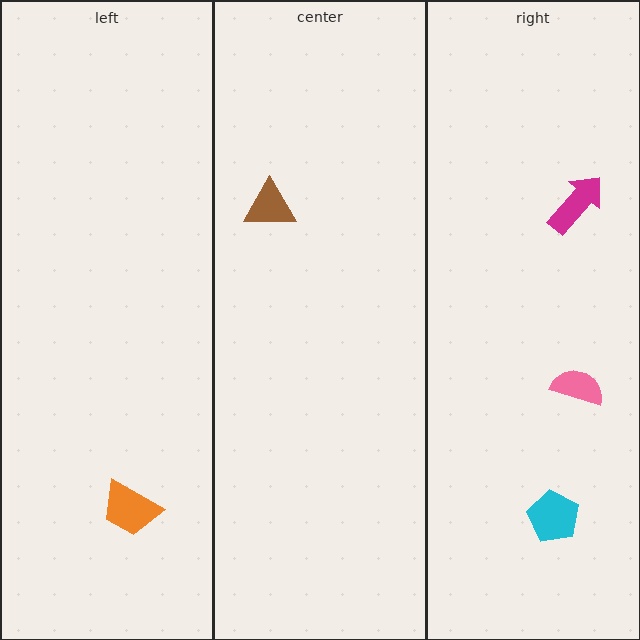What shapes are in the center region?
The brown triangle.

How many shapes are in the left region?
1.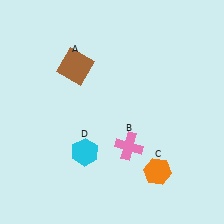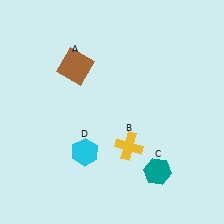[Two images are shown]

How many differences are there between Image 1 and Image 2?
There are 2 differences between the two images.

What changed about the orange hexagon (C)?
In Image 1, C is orange. In Image 2, it changed to teal.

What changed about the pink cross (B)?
In Image 1, B is pink. In Image 2, it changed to yellow.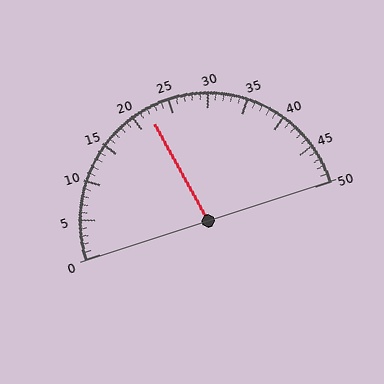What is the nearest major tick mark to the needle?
The nearest major tick mark is 20.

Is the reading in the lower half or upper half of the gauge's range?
The reading is in the lower half of the range (0 to 50).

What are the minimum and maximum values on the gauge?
The gauge ranges from 0 to 50.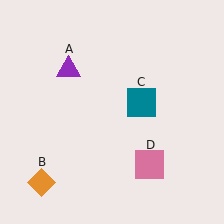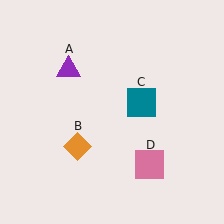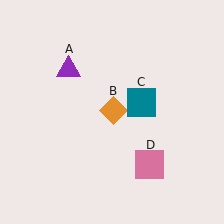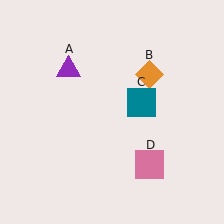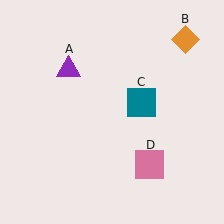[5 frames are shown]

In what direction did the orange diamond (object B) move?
The orange diamond (object B) moved up and to the right.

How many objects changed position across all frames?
1 object changed position: orange diamond (object B).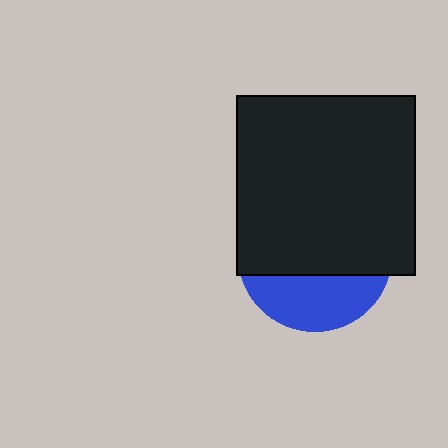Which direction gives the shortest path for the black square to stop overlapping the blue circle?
Moving up gives the shortest separation.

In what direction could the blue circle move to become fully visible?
The blue circle could move down. That would shift it out from behind the black square entirely.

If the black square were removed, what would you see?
You would see the complete blue circle.